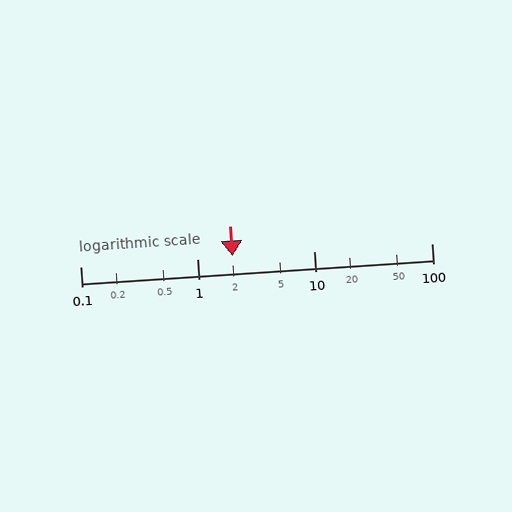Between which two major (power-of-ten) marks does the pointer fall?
The pointer is between 1 and 10.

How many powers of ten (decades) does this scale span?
The scale spans 3 decades, from 0.1 to 100.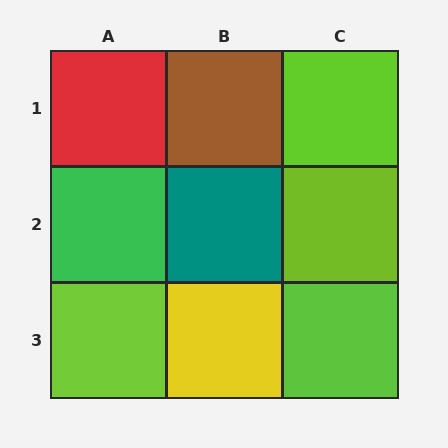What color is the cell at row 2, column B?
Teal.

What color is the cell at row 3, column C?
Lime.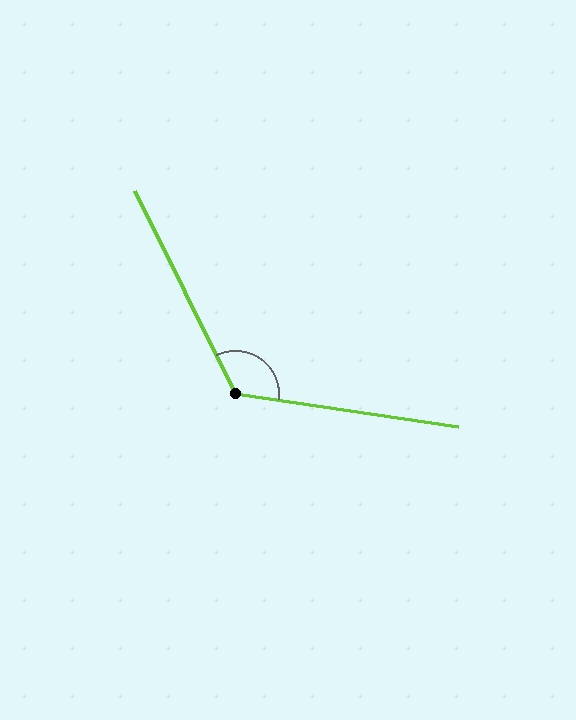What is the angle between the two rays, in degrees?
Approximately 125 degrees.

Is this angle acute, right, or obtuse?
It is obtuse.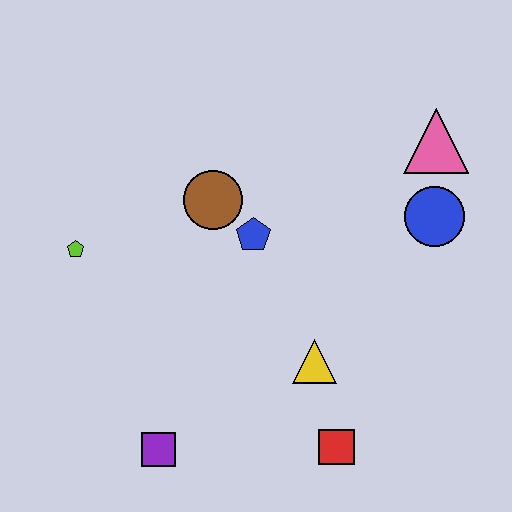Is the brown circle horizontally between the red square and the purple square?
Yes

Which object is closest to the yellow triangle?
The red square is closest to the yellow triangle.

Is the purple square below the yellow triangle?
Yes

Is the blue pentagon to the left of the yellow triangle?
Yes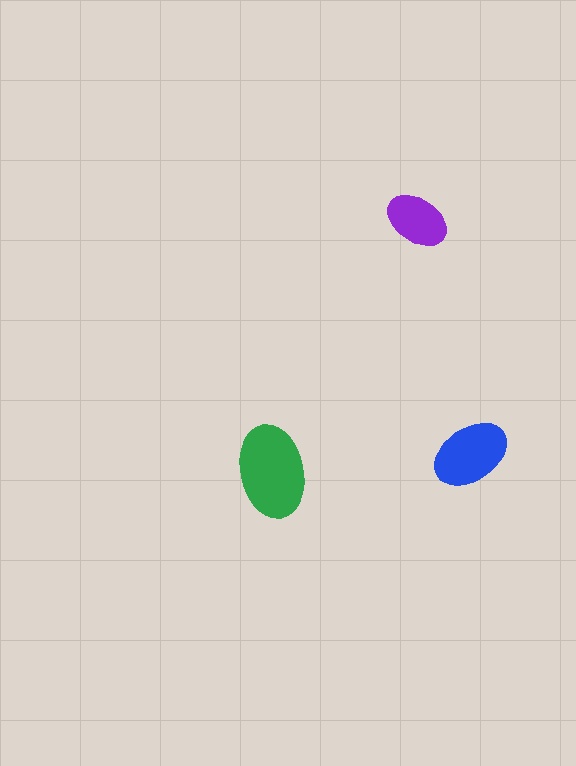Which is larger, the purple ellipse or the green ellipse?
The green one.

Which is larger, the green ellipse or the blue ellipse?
The green one.